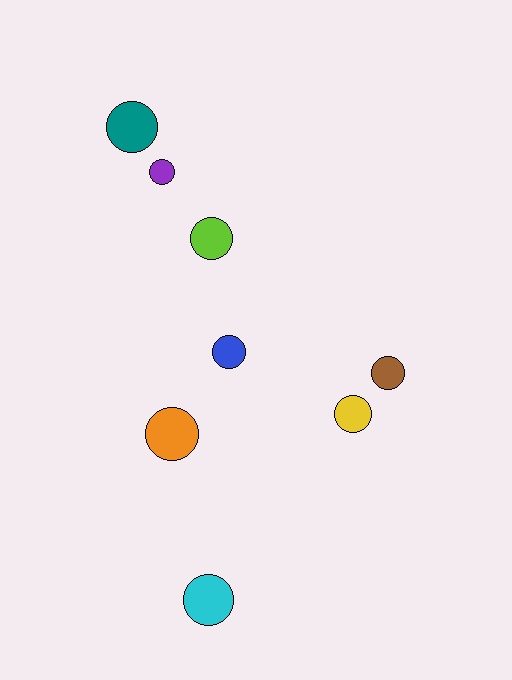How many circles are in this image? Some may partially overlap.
There are 8 circles.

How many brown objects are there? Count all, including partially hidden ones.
There is 1 brown object.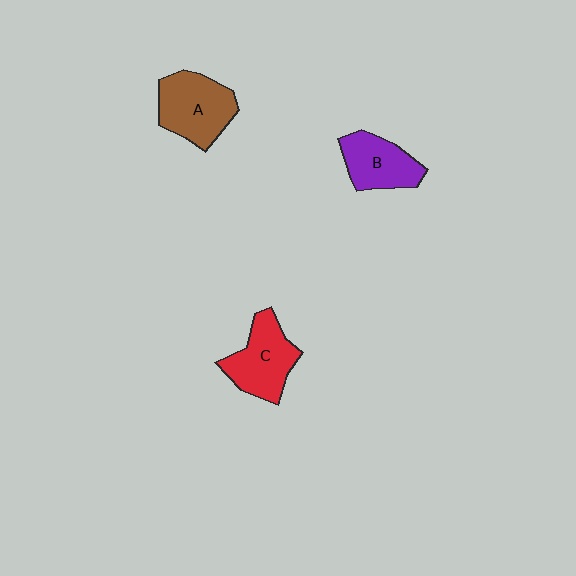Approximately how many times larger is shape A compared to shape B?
Approximately 1.3 times.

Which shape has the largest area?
Shape A (brown).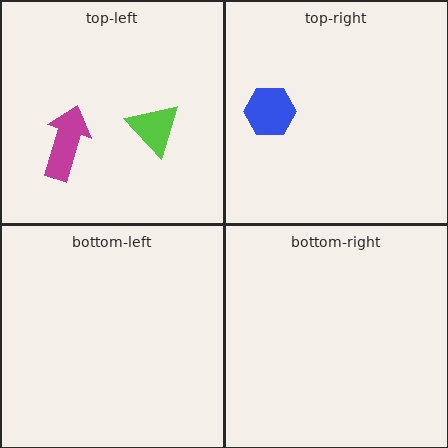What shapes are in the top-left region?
The magenta arrow, the lime triangle.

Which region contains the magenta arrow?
The top-left region.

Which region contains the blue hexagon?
The top-right region.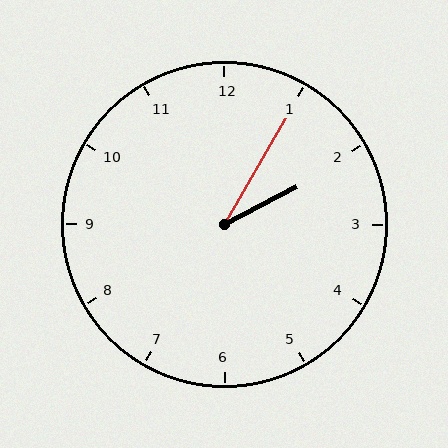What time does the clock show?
2:05.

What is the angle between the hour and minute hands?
Approximately 32 degrees.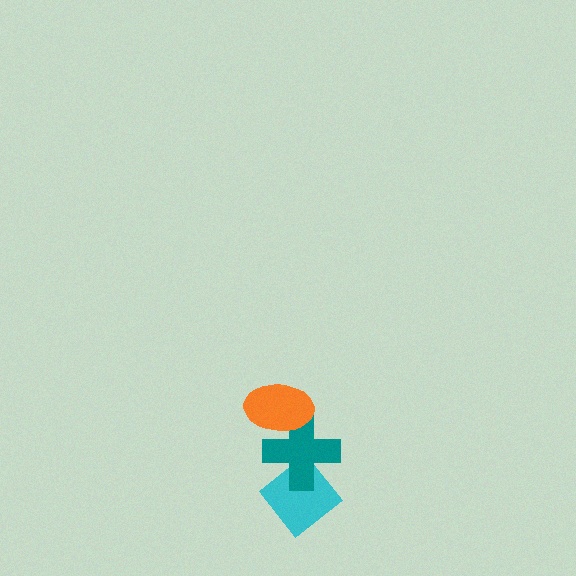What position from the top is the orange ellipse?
The orange ellipse is 1st from the top.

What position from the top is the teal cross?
The teal cross is 2nd from the top.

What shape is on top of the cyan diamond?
The teal cross is on top of the cyan diamond.